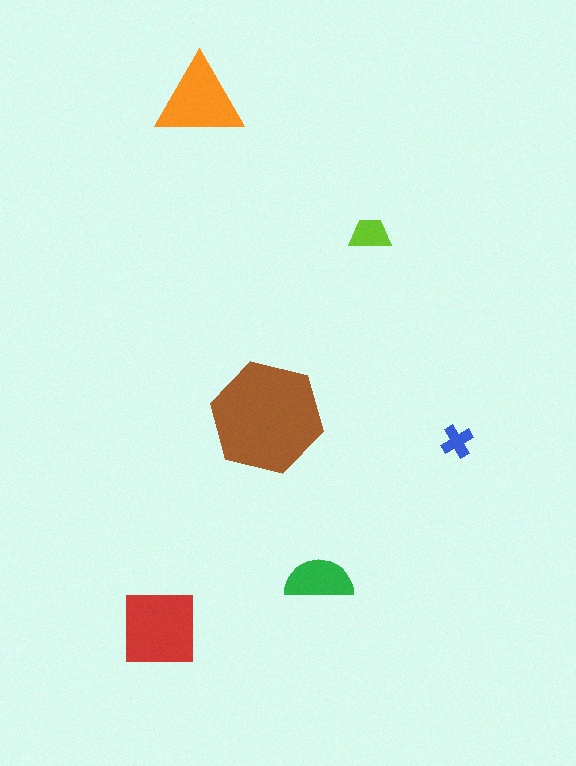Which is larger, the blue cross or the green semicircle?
The green semicircle.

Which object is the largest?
The brown hexagon.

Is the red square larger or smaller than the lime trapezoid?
Larger.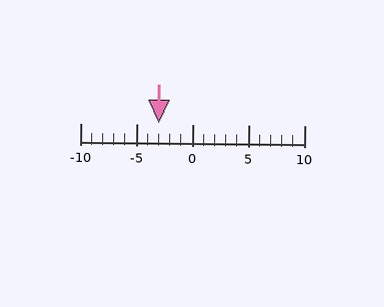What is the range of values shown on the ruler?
The ruler shows values from -10 to 10.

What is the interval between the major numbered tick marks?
The major tick marks are spaced 5 units apart.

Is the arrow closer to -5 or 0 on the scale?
The arrow is closer to -5.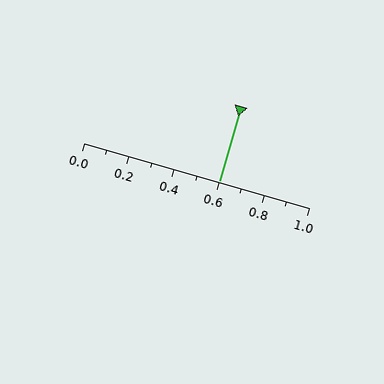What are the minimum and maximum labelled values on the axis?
The axis runs from 0.0 to 1.0.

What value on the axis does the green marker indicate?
The marker indicates approximately 0.6.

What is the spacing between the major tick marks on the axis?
The major ticks are spaced 0.2 apart.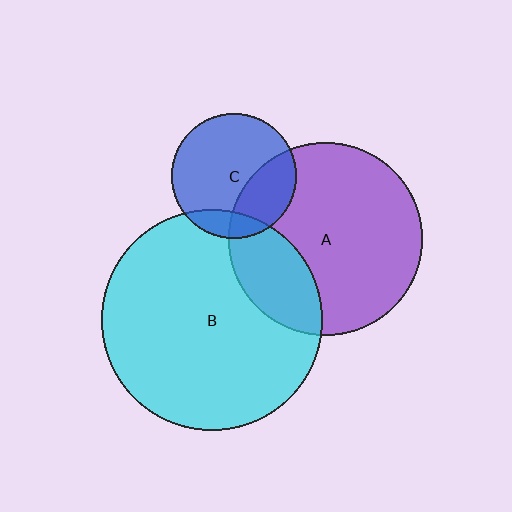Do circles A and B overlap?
Yes.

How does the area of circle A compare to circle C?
Approximately 2.4 times.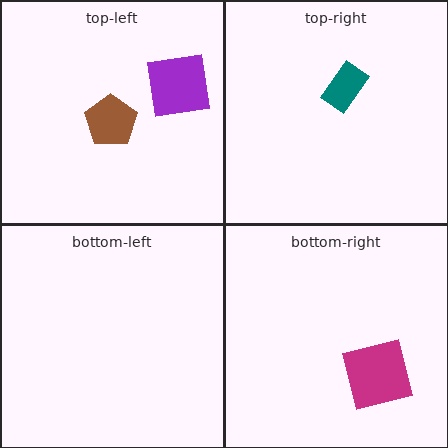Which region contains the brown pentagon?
The top-left region.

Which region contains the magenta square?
The bottom-right region.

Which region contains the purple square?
The top-left region.